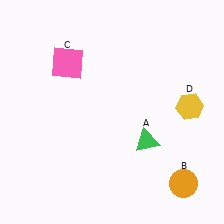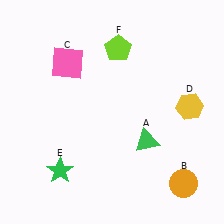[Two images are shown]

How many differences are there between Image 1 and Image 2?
There are 2 differences between the two images.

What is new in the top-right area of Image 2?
A lime pentagon (F) was added in the top-right area of Image 2.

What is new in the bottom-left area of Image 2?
A green star (E) was added in the bottom-left area of Image 2.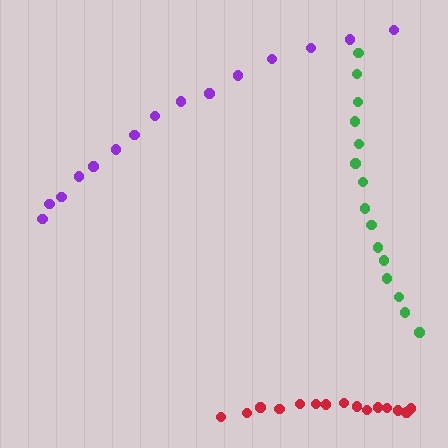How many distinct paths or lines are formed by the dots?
There are 3 distinct paths.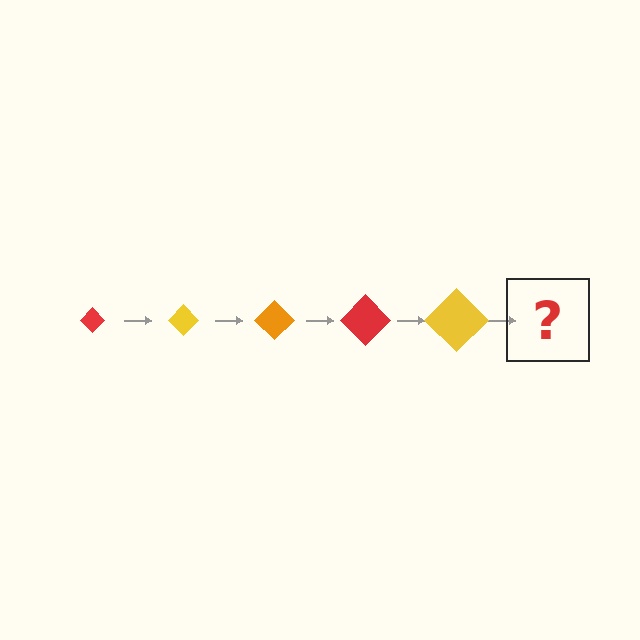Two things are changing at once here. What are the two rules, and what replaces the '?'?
The two rules are that the diamond grows larger each step and the color cycles through red, yellow, and orange. The '?' should be an orange diamond, larger than the previous one.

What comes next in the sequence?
The next element should be an orange diamond, larger than the previous one.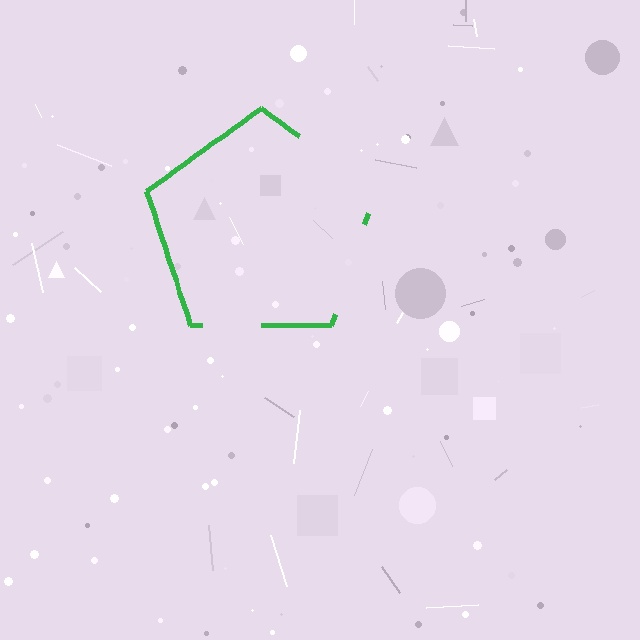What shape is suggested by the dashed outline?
The dashed outline suggests a pentagon.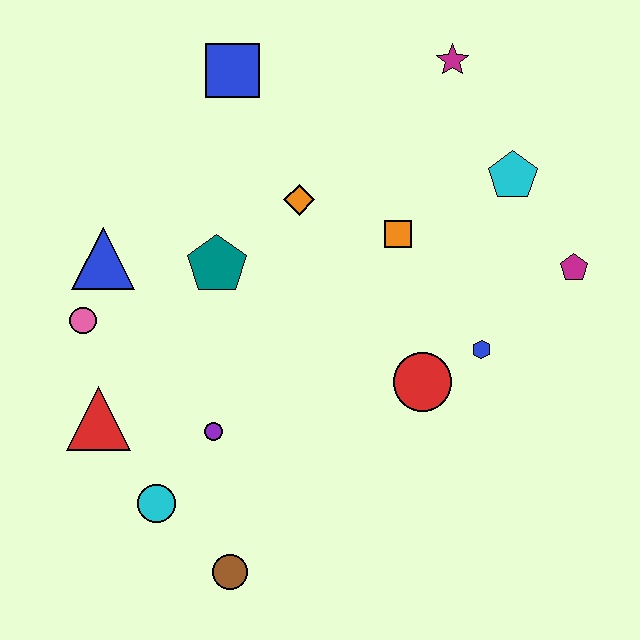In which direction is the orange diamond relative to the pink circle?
The orange diamond is to the right of the pink circle.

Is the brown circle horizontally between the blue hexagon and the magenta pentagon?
No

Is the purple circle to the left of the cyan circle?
No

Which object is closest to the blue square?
The orange diamond is closest to the blue square.